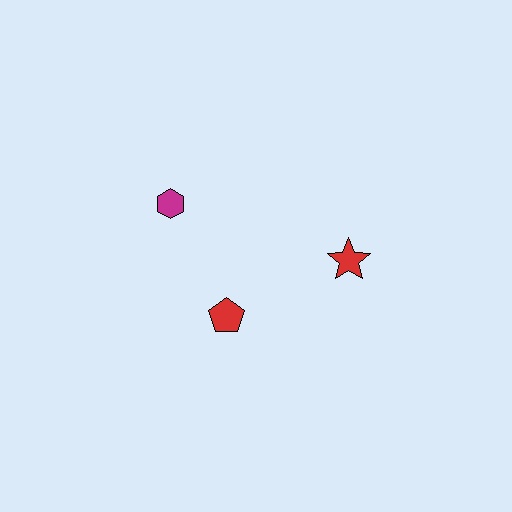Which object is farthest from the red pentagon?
The red star is farthest from the red pentagon.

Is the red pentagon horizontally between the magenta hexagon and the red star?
Yes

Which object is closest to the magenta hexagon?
The red pentagon is closest to the magenta hexagon.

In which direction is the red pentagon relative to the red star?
The red pentagon is to the left of the red star.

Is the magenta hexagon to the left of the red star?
Yes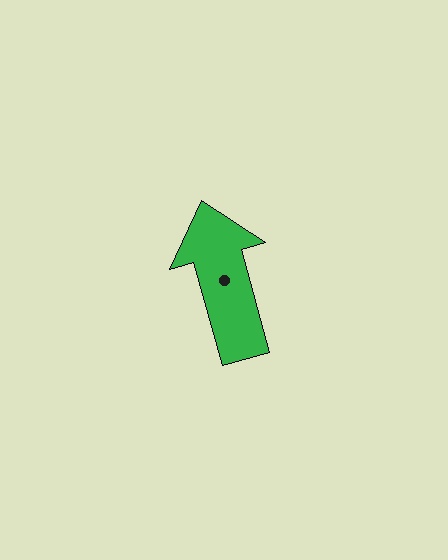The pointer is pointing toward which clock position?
Roughly 11 o'clock.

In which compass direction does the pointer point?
North.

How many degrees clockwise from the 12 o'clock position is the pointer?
Approximately 344 degrees.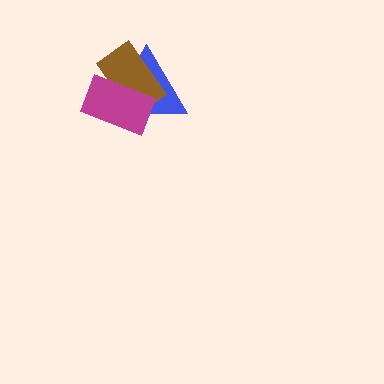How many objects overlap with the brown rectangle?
2 objects overlap with the brown rectangle.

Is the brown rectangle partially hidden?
Yes, it is partially covered by another shape.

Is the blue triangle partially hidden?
Yes, it is partially covered by another shape.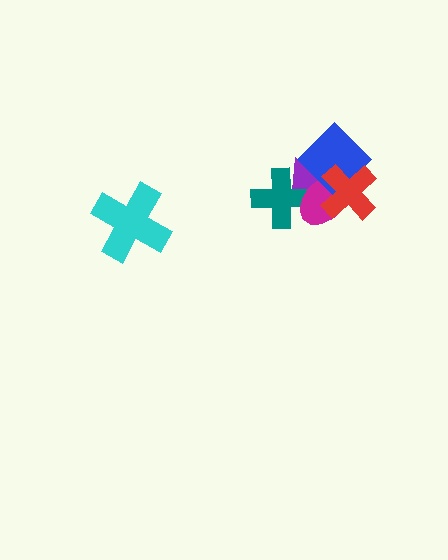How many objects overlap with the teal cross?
2 objects overlap with the teal cross.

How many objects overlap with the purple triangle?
4 objects overlap with the purple triangle.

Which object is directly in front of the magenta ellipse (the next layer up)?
The blue diamond is directly in front of the magenta ellipse.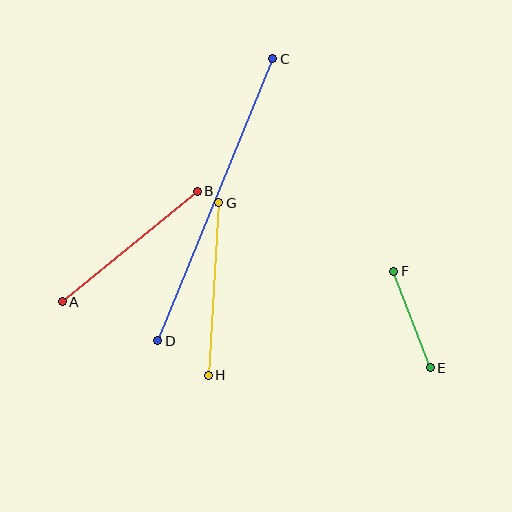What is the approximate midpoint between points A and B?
The midpoint is at approximately (130, 246) pixels.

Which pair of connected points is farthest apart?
Points C and D are farthest apart.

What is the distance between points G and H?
The distance is approximately 173 pixels.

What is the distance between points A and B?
The distance is approximately 174 pixels.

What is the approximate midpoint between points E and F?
The midpoint is at approximately (412, 319) pixels.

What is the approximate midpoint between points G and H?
The midpoint is at approximately (213, 289) pixels.